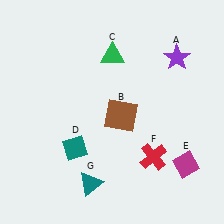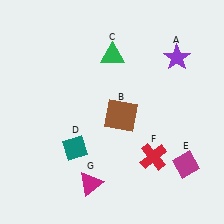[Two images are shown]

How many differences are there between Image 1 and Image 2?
There is 1 difference between the two images.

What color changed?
The triangle (G) changed from teal in Image 1 to magenta in Image 2.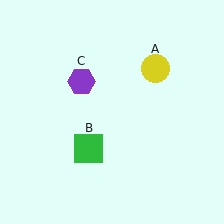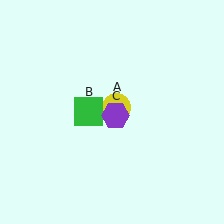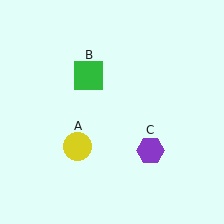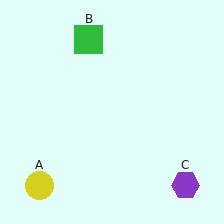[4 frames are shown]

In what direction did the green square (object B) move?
The green square (object B) moved up.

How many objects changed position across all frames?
3 objects changed position: yellow circle (object A), green square (object B), purple hexagon (object C).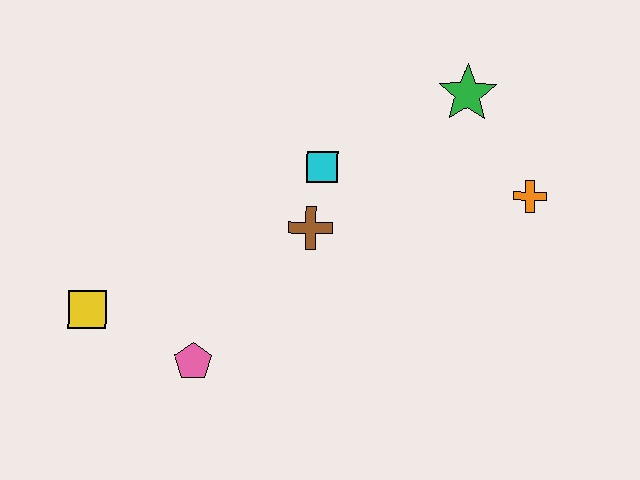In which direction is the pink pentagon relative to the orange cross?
The pink pentagon is to the left of the orange cross.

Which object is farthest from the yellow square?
The orange cross is farthest from the yellow square.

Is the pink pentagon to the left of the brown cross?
Yes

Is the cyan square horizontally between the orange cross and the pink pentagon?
Yes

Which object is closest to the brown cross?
The cyan square is closest to the brown cross.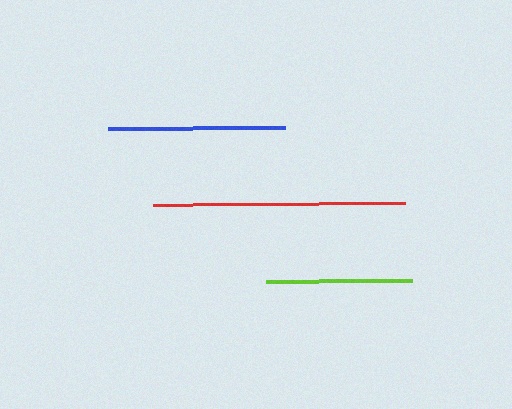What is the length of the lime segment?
The lime segment is approximately 146 pixels long.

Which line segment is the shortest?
The lime line is the shortest at approximately 146 pixels.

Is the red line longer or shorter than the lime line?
The red line is longer than the lime line.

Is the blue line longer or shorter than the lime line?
The blue line is longer than the lime line.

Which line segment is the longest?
The red line is the longest at approximately 252 pixels.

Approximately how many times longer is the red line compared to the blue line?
The red line is approximately 1.4 times the length of the blue line.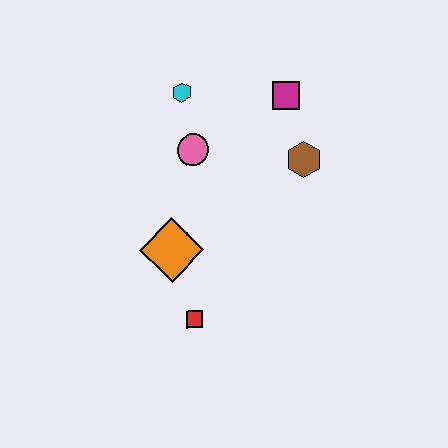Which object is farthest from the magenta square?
The red square is farthest from the magenta square.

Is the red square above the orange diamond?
No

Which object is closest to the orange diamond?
The red square is closest to the orange diamond.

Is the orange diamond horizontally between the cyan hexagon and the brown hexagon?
No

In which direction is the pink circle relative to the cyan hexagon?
The pink circle is below the cyan hexagon.